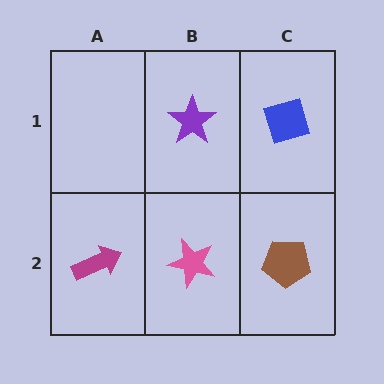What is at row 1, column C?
A blue diamond.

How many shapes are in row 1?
2 shapes.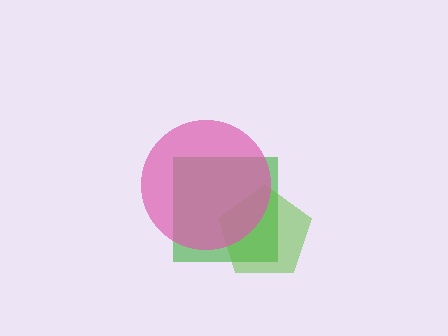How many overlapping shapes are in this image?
There are 3 overlapping shapes in the image.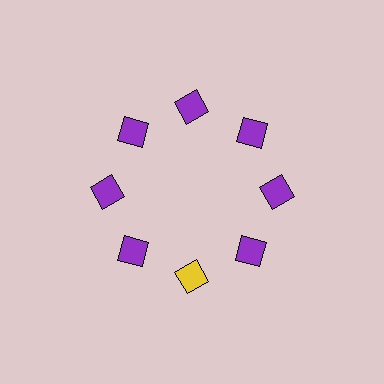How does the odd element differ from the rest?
It has a different color: yellow instead of purple.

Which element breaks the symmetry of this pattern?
The yellow diamond at roughly the 6 o'clock position breaks the symmetry. All other shapes are purple diamonds.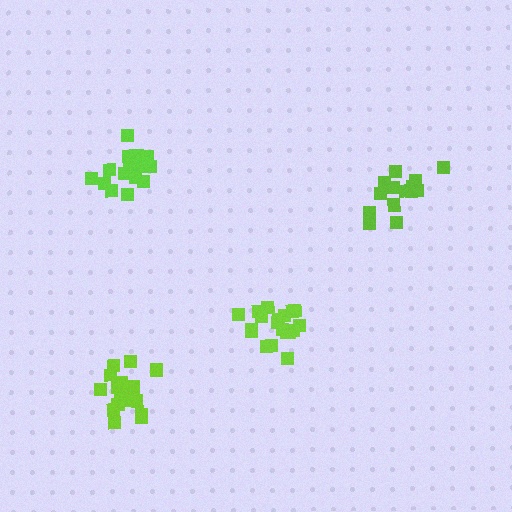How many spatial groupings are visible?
There are 4 spatial groupings.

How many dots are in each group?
Group 1: 14 dots, Group 2: 18 dots, Group 3: 20 dots, Group 4: 19 dots (71 total).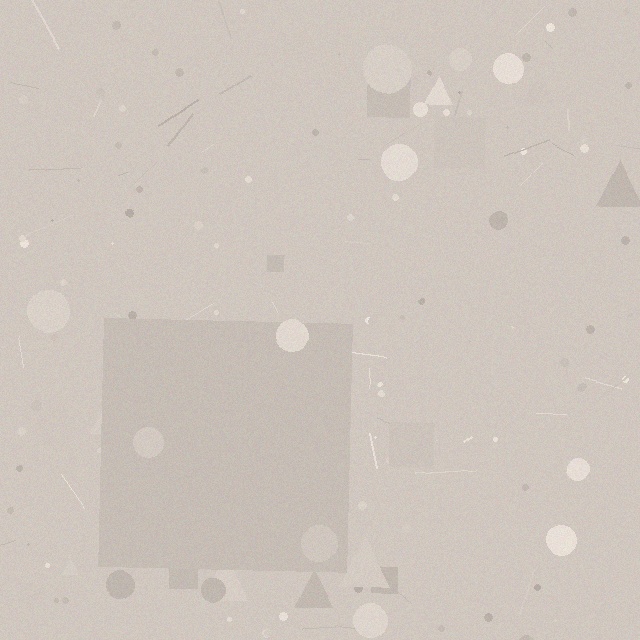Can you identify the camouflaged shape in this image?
The camouflaged shape is a square.